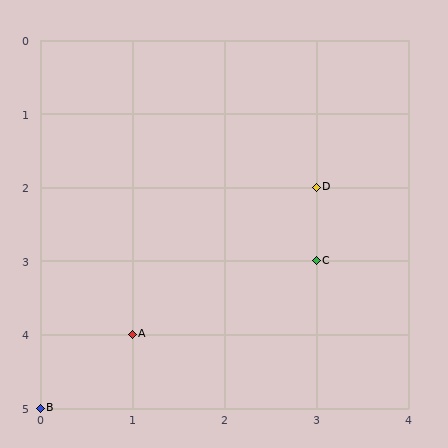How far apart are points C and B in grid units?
Points C and B are 3 columns and 2 rows apart (about 3.6 grid units diagonally).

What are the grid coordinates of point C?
Point C is at grid coordinates (3, 3).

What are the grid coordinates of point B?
Point B is at grid coordinates (0, 5).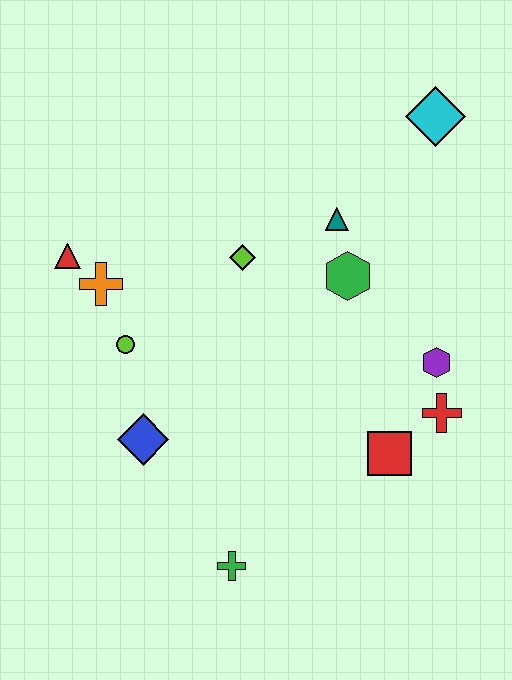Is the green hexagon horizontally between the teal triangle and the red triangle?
No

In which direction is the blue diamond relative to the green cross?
The blue diamond is above the green cross.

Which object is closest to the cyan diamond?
The teal triangle is closest to the cyan diamond.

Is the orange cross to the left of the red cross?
Yes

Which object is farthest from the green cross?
The cyan diamond is farthest from the green cross.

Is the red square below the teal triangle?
Yes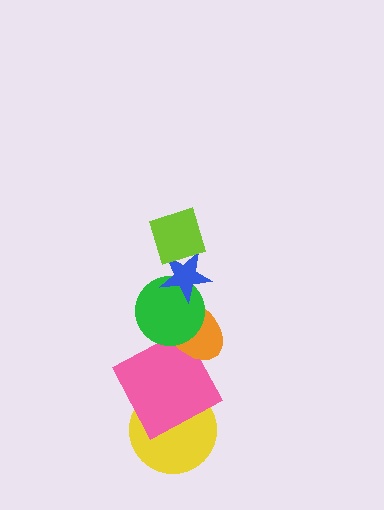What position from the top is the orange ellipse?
The orange ellipse is 4th from the top.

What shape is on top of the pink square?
The orange ellipse is on top of the pink square.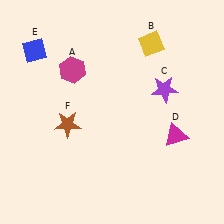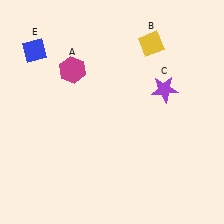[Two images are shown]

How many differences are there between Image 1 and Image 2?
There are 2 differences between the two images.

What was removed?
The magenta triangle (D), the brown star (F) were removed in Image 2.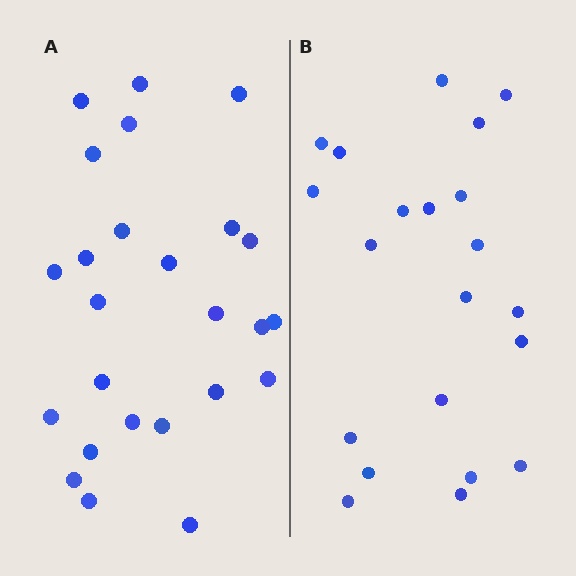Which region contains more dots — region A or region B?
Region A (the left region) has more dots.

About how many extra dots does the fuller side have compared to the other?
Region A has about 4 more dots than region B.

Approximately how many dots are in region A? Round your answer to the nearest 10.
About 20 dots. (The exact count is 25, which rounds to 20.)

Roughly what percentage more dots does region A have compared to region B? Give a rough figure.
About 20% more.